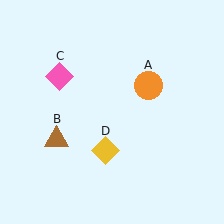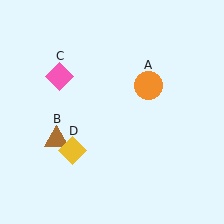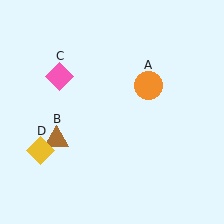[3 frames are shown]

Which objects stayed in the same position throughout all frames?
Orange circle (object A) and brown triangle (object B) and pink diamond (object C) remained stationary.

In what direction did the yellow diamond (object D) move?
The yellow diamond (object D) moved left.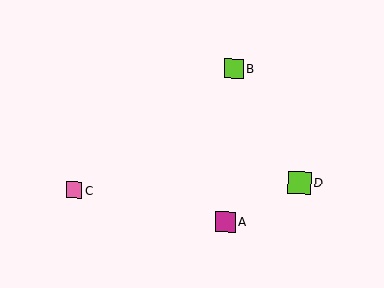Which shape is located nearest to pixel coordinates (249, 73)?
The lime square (labeled B) at (234, 69) is nearest to that location.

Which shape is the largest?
The lime square (labeled D) is the largest.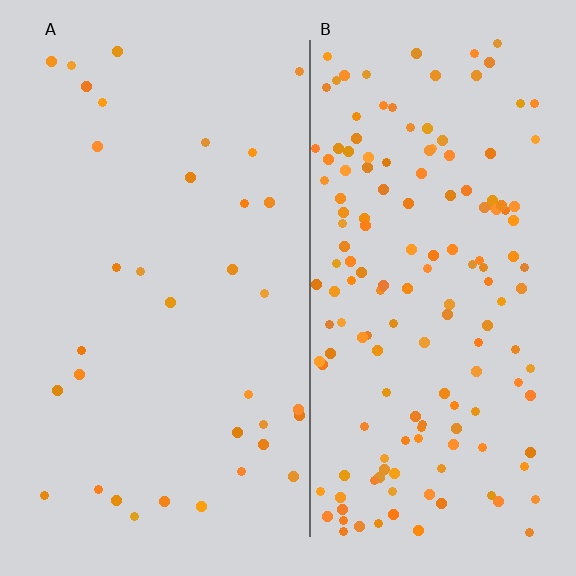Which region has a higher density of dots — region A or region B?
B (the right).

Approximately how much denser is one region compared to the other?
Approximately 4.6× — region B over region A.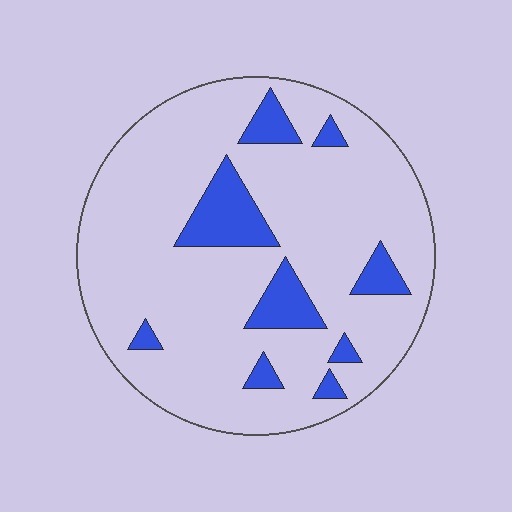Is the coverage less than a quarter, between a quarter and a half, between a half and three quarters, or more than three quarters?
Less than a quarter.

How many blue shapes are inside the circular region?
9.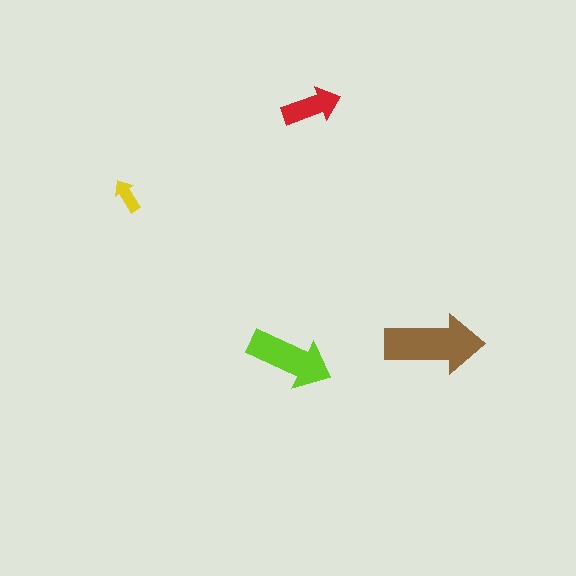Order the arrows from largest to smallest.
the brown one, the lime one, the red one, the yellow one.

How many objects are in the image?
There are 4 objects in the image.